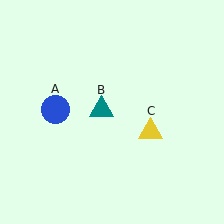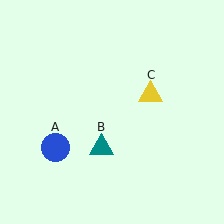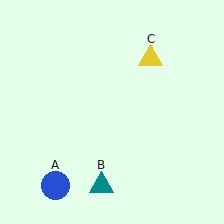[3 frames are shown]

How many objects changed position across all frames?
3 objects changed position: blue circle (object A), teal triangle (object B), yellow triangle (object C).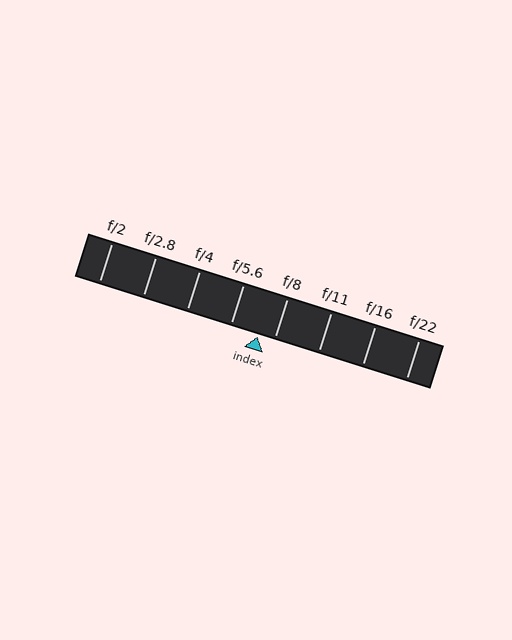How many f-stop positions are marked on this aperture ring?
There are 8 f-stop positions marked.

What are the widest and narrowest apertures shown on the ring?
The widest aperture shown is f/2 and the narrowest is f/22.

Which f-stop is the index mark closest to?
The index mark is closest to f/8.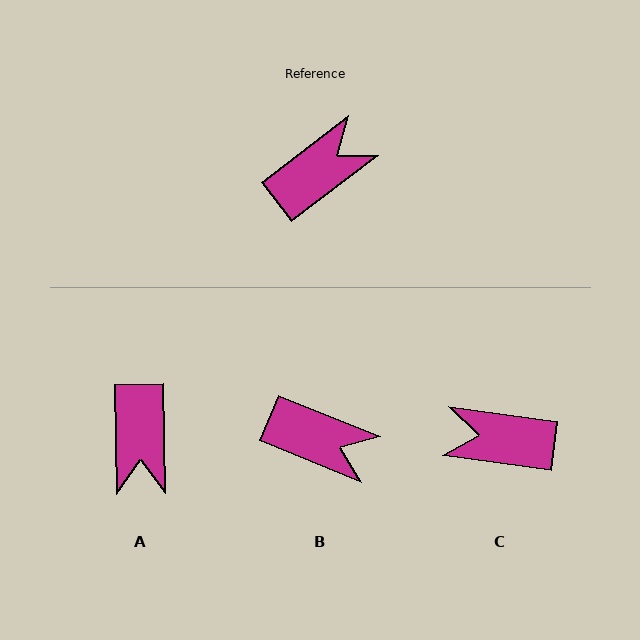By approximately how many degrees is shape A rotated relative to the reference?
Approximately 126 degrees clockwise.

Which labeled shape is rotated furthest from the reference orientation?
C, about 135 degrees away.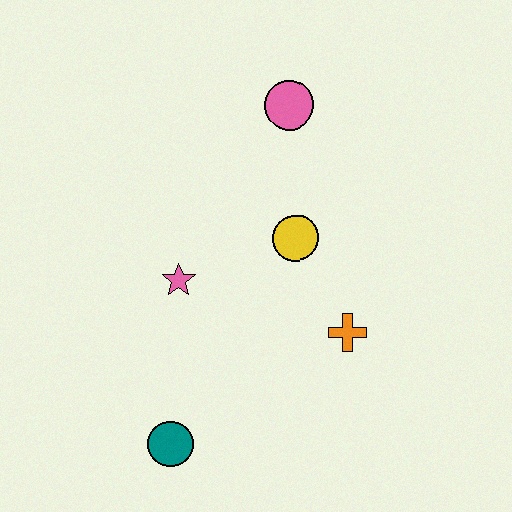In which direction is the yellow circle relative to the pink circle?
The yellow circle is below the pink circle.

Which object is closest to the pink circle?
The yellow circle is closest to the pink circle.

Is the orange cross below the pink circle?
Yes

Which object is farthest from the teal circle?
The pink circle is farthest from the teal circle.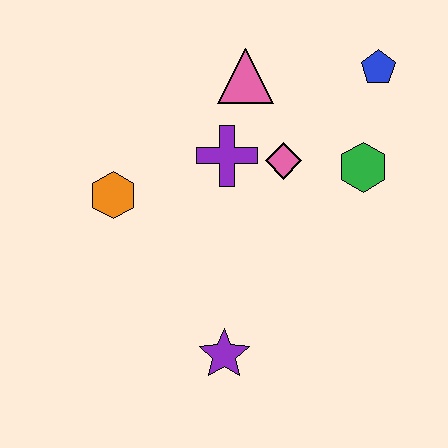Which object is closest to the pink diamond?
The purple cross is closest to the pink diamond.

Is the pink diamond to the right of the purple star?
Yes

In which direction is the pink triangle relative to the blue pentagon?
The pink triangle is to the left of the blue pentagon.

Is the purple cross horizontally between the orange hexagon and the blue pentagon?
Yes